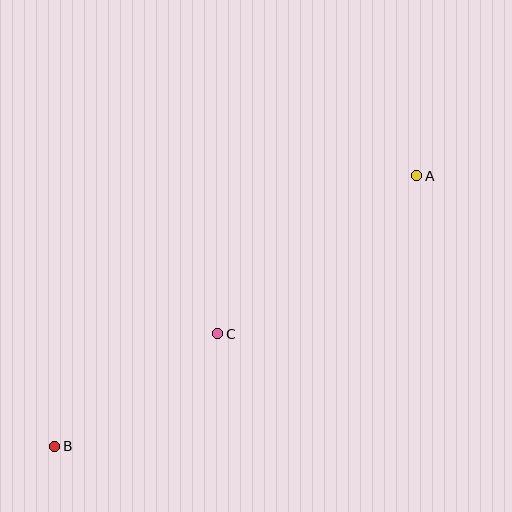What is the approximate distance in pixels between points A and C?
The distance between A and C is approximately 254 pixels.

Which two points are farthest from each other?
Points A and B are farthest from each other.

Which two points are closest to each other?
Points B and C are closest to each other.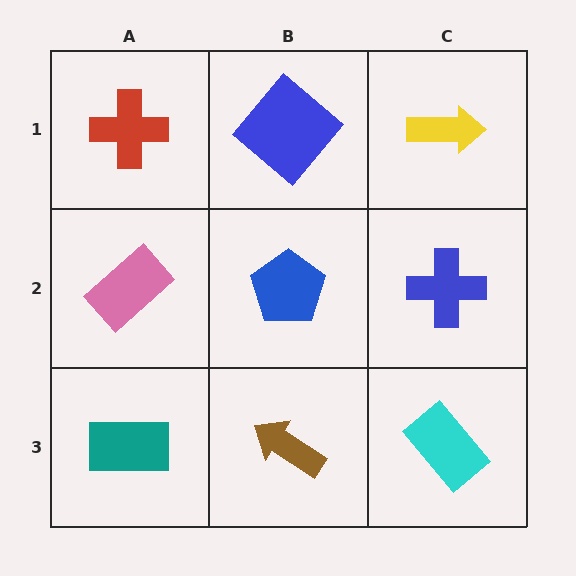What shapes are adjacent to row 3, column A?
A pink rectangle (row 2, column A), a brown arrow (row 3, column B).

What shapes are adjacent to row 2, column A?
A red cross (row 1, column A), a teal rectangle (row 3, column A), a blue pentagon (row 2, column B).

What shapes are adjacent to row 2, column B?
A blue diamond (row 1, column B), a brown arrow (row 3, column B), a pink rectangle (row 2, column A), a blue cross (row 2, column C).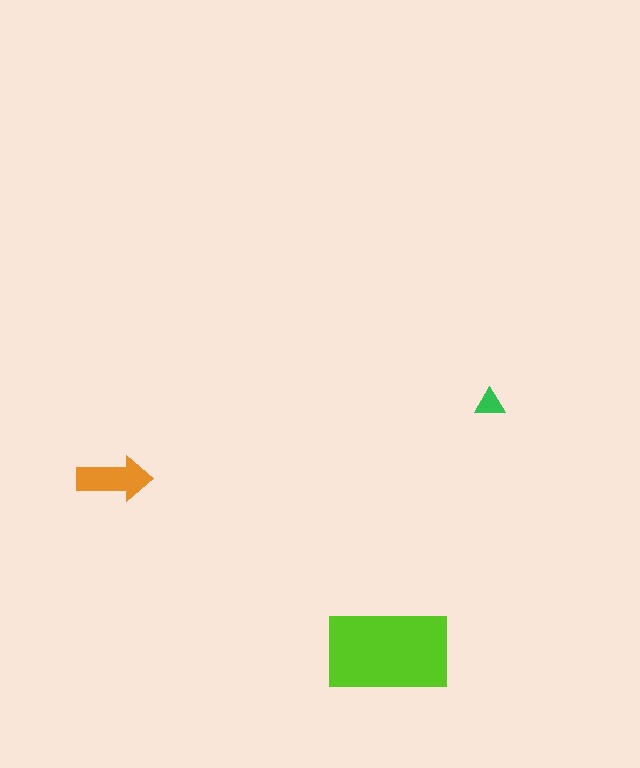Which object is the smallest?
The green triangle.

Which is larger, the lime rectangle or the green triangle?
The lime rectangle.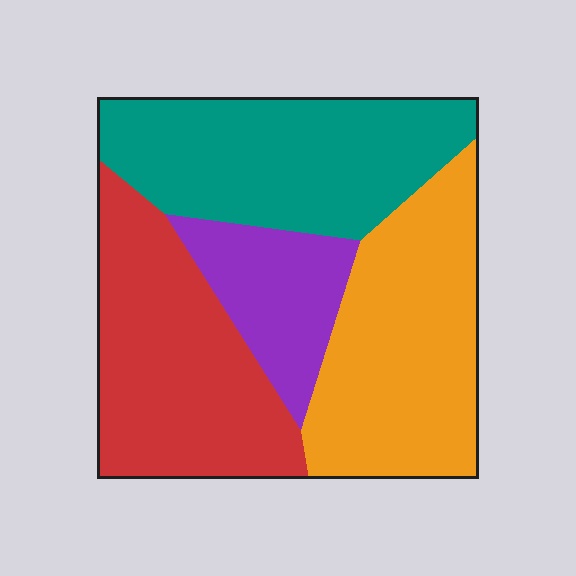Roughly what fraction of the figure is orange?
Orange covers 29% of the figure.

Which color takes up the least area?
Purple, at roughly 15%.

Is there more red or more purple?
Red.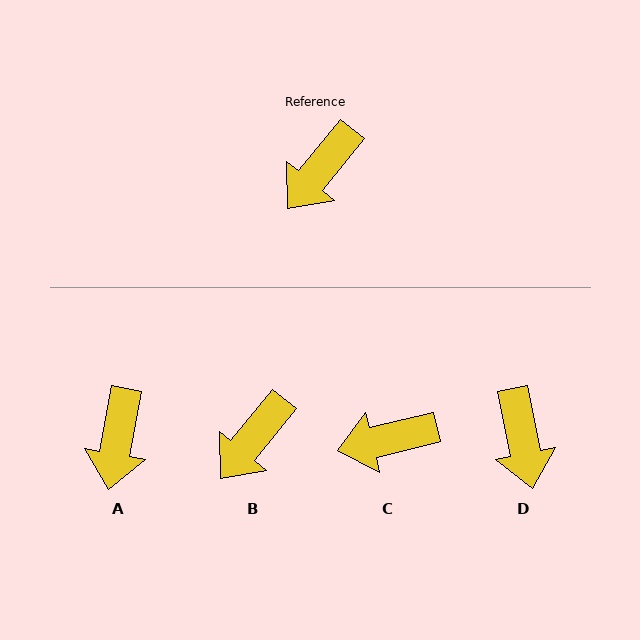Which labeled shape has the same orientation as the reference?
B.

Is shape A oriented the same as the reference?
No, it is off by about 29 degrees.